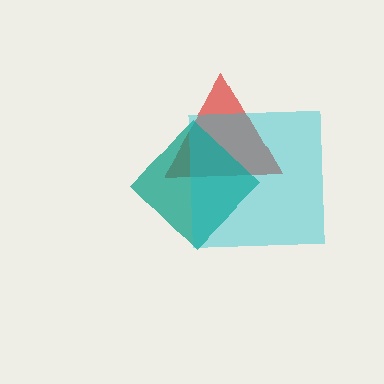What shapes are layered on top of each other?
The layered shapes are: a red triangle, a teal diamond, a cyan square.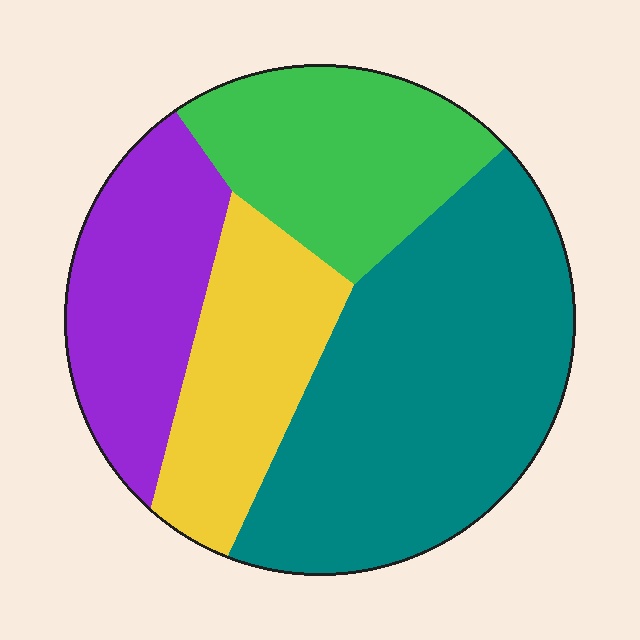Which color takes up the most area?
Teal, at roughly 40%.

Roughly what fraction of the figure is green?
Green takes up between a sixth and a third of the figure.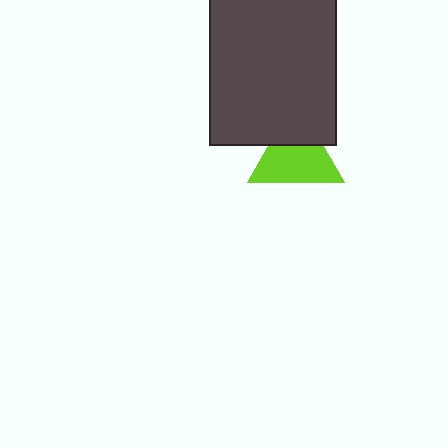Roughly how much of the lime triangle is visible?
Most of it is visible (roughly 69%).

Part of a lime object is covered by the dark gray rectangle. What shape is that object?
It is a triangle.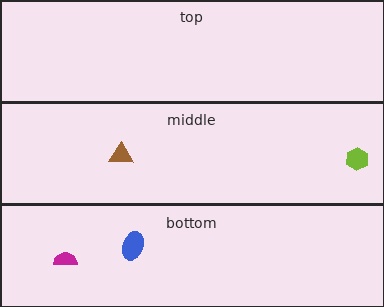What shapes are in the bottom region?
The magenta semicircle, the blue ellipse.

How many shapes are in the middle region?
2.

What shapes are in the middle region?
The lime hexagon, the brown triangle.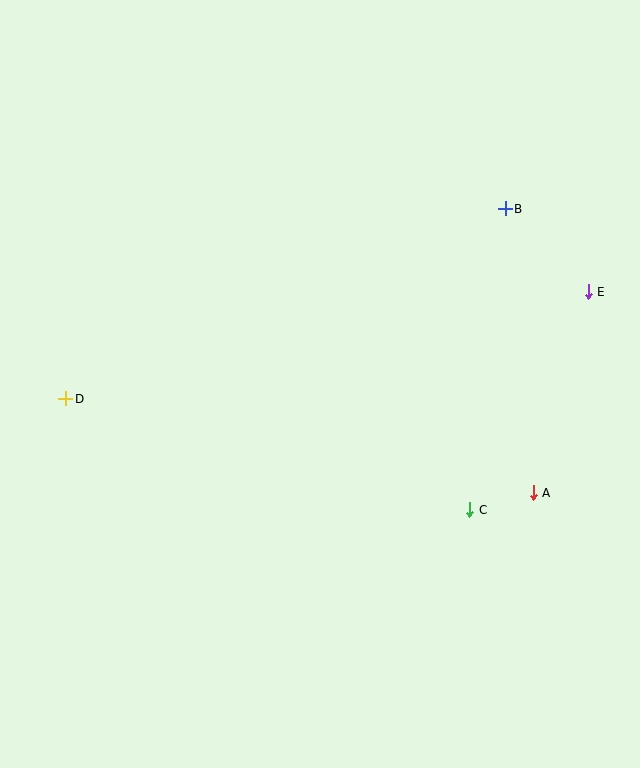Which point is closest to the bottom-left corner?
Point D is closest to the bottom-left corner.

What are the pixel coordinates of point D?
Point D is at (66, 399).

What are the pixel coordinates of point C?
Point C is at (470, 510).